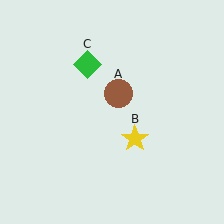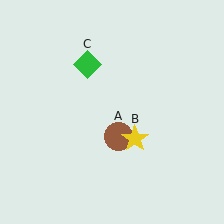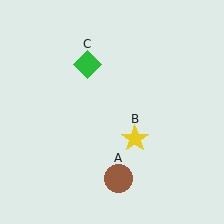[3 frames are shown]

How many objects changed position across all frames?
1 object changed position: brown circle (object A).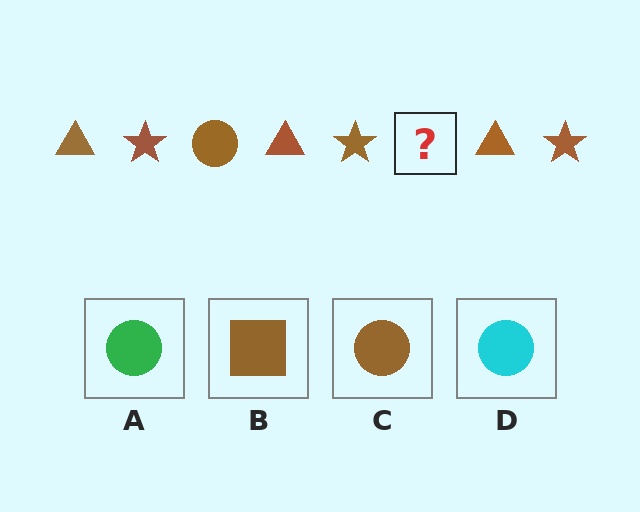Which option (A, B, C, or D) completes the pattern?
C.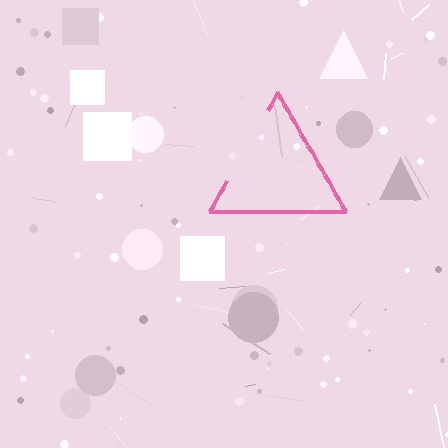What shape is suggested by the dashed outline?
The dashed outline suggests a triangle.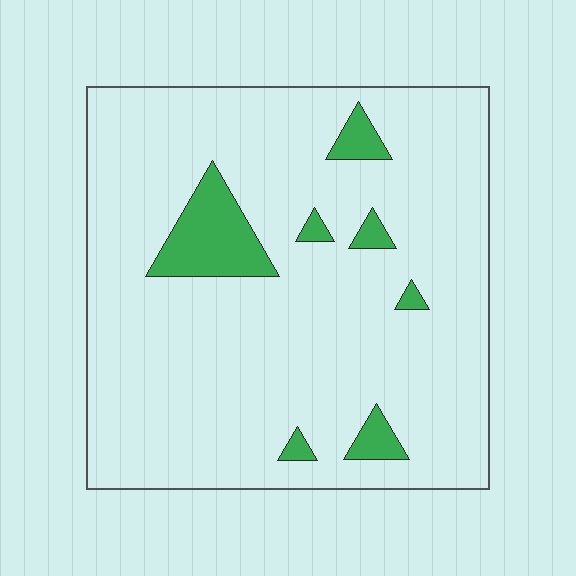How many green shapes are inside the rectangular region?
7.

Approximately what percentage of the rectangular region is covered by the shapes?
Approximately 10%.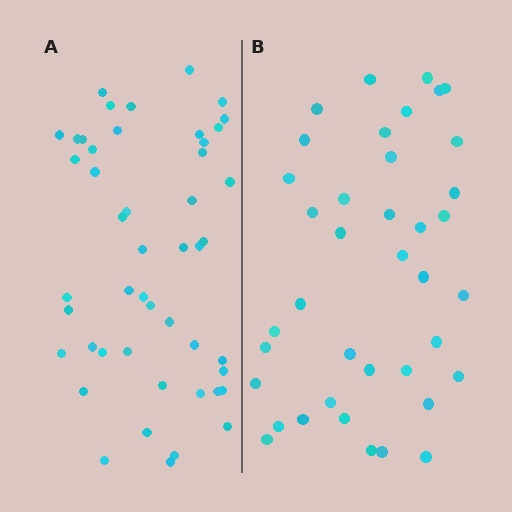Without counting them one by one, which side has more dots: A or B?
Region A (the left region) has more dots.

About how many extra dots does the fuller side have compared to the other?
Region A has roughly 8 or so more dots than region B.